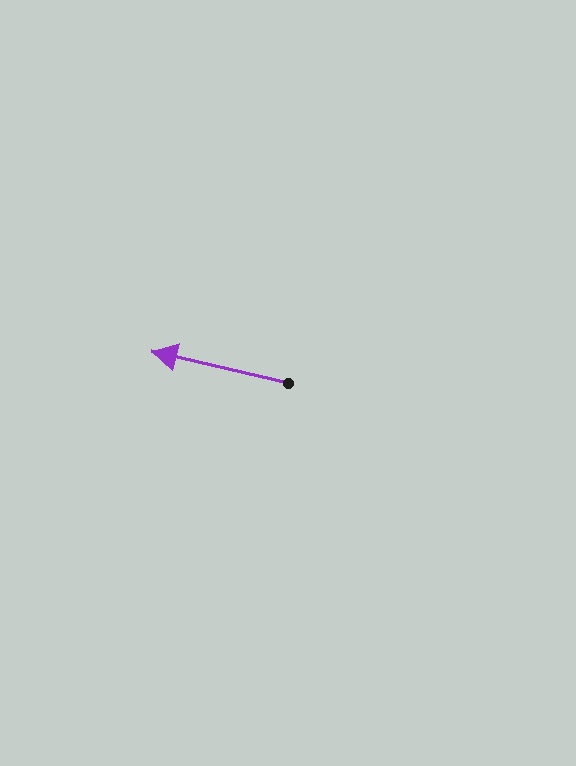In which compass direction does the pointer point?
West.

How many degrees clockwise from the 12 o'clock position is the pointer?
Approximately 283 degrees.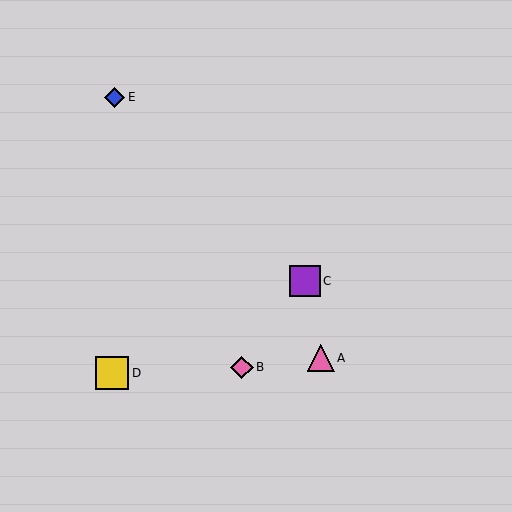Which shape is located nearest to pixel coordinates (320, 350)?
The pink triangle (labeled A) at (321, 358) is nearest to that location.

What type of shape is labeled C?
Shape C is a purple square.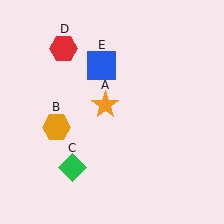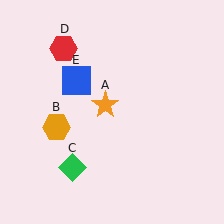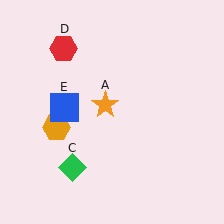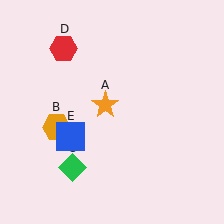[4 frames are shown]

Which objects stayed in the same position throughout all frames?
Orange star (object A) and orange hexagon (object B) and green diamond (object C) and red hexagon (object D) remained stationary.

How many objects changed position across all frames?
1 object changed position: blue square (object E).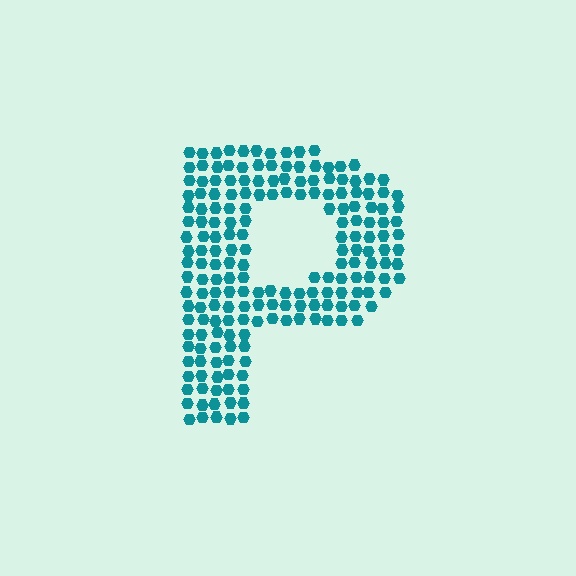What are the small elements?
The small elements are hexagons.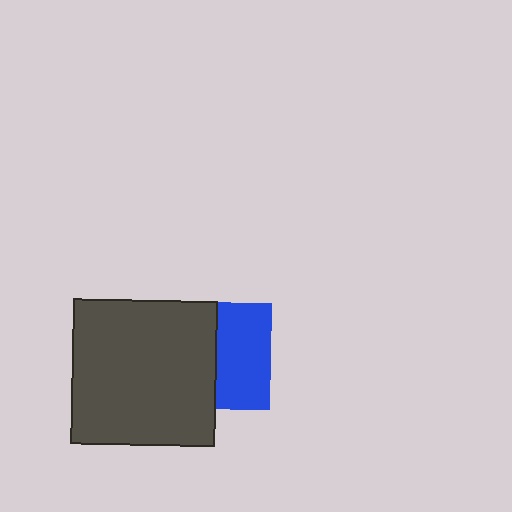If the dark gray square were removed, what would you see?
You would see the complete blue square.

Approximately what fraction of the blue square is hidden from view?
Roughly 50% of the blue square is hidden behind the dark gray square.